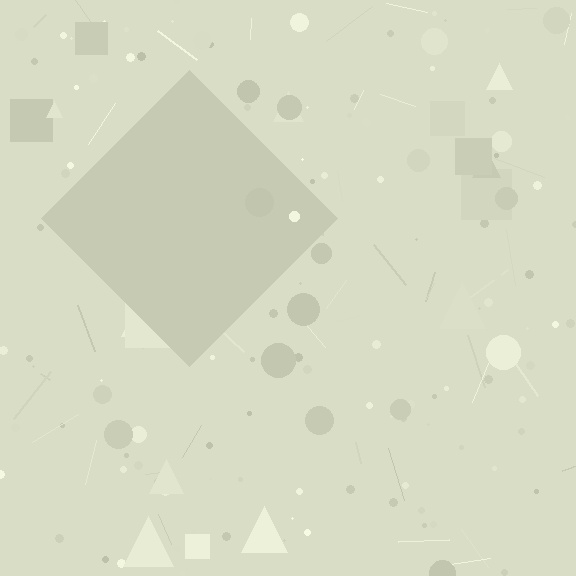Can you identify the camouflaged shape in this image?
The camouflaged shape is a diamond.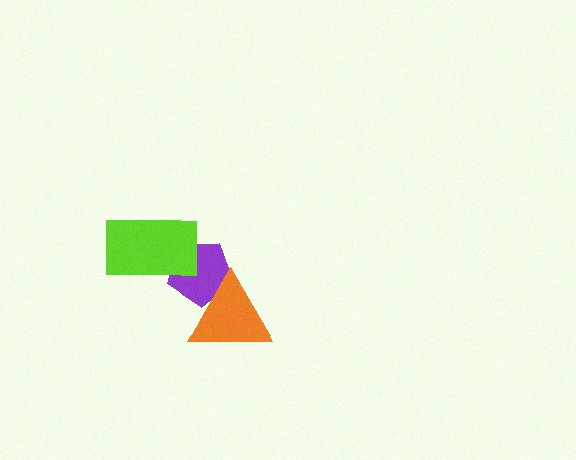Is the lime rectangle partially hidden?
No, no other shape covers it.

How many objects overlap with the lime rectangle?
1 object overlaps with the lime rectangle.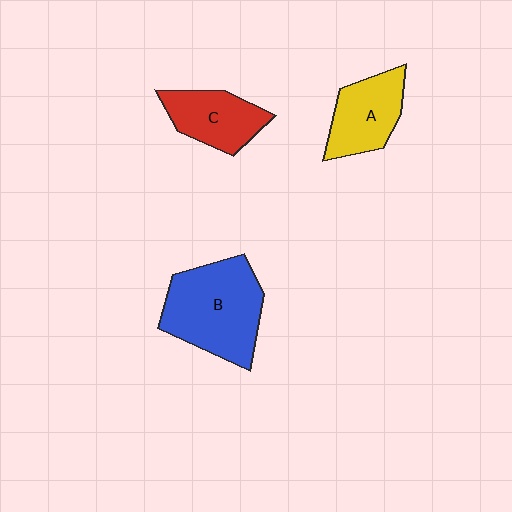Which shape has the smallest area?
Shape C (red).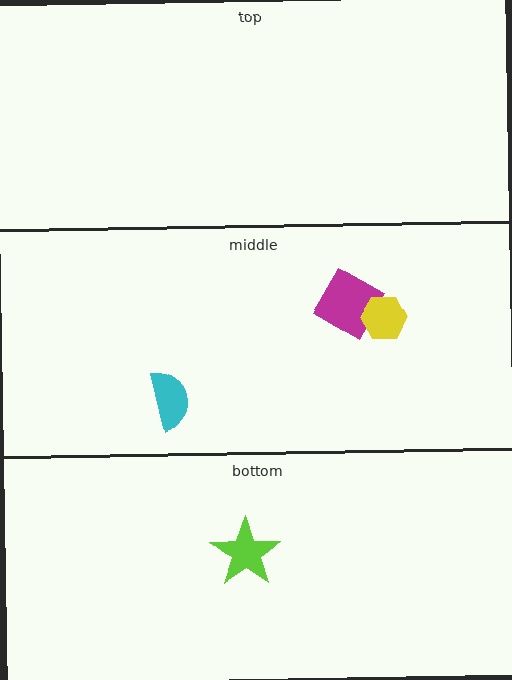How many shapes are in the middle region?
3.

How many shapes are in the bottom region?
1.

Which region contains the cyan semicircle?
The middle region.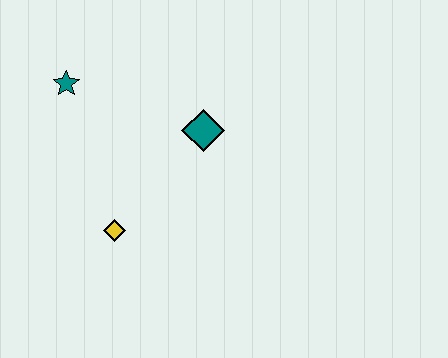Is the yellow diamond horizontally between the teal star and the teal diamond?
Yes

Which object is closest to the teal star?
The teal diamond is closest to the teal star.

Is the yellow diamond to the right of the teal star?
Yes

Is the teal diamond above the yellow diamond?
Yes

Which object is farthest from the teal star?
The yellow diamond is farthest from the teal star.